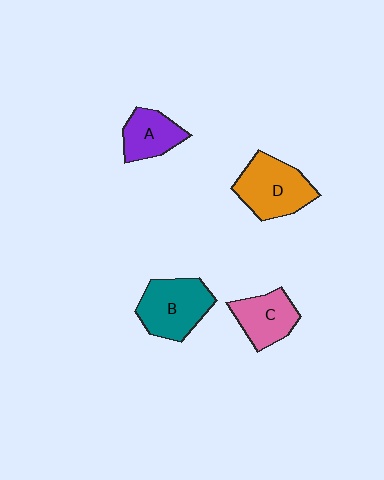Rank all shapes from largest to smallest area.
From largest to smallest: D (orange), B (teal), C (pink), A (purple).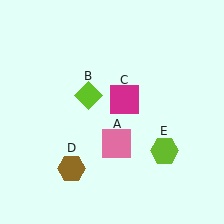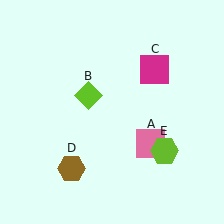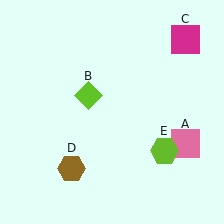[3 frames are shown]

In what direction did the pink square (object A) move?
The pink square (object A) moved right.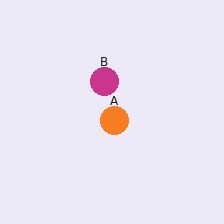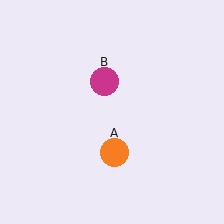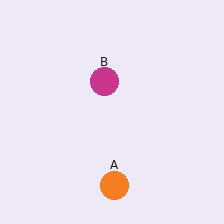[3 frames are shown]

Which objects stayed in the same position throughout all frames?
Magenta circle (object B) remained stationary.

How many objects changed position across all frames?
1 object changed position: orange circle (object A).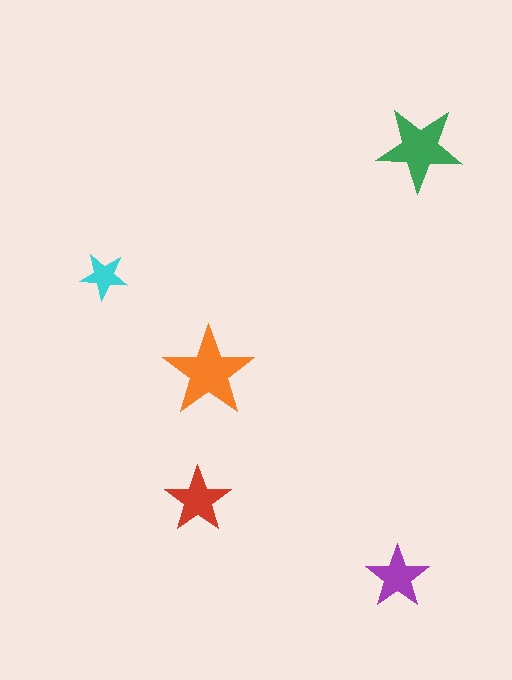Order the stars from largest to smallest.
the orange one, the green one, the red one, the purple one, the cyan one.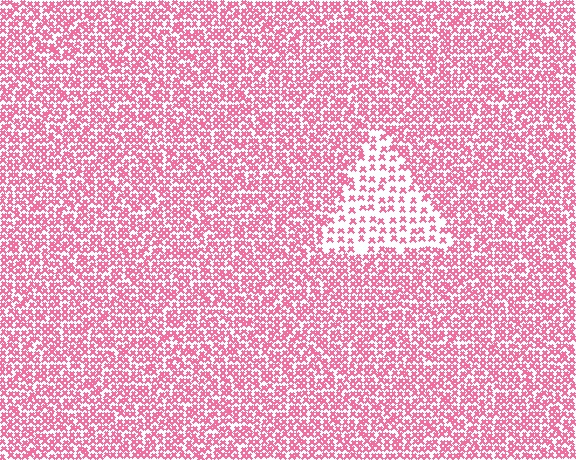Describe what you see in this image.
The image contains small pink elements arranged at two different densities. A triangle-shaped region is visible where the elements are less densely packed than the surrounding area.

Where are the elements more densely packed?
The elements are more densely packed outside the triangle boundary.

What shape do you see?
I see a triangle.